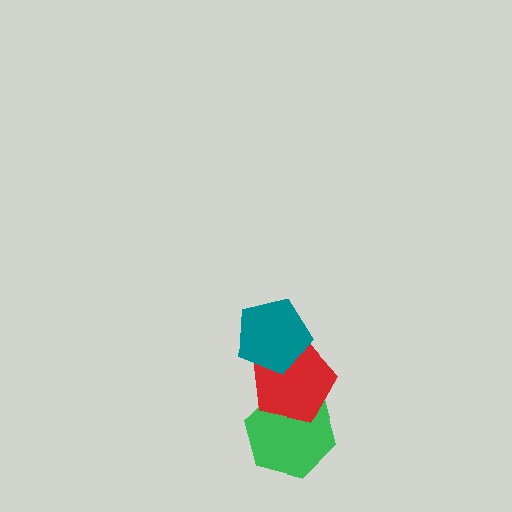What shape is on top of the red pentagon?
The teal pentagon is on top of the red pentagon.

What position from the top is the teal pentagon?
The teal pentagon is 1st from the top.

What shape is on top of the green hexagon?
The red pentagon is on top of the green hexagon.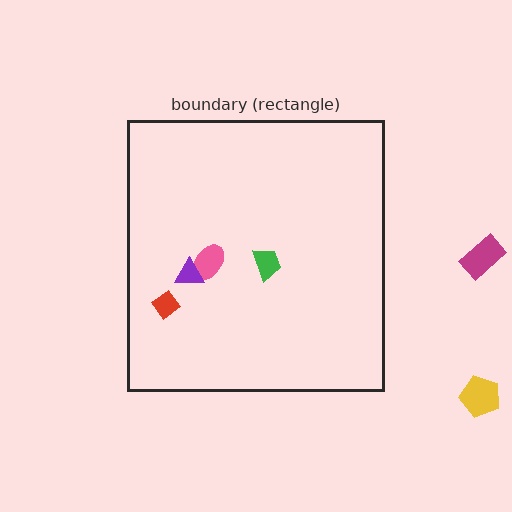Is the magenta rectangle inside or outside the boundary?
Outside.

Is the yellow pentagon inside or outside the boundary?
Outside.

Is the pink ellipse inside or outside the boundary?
Inside.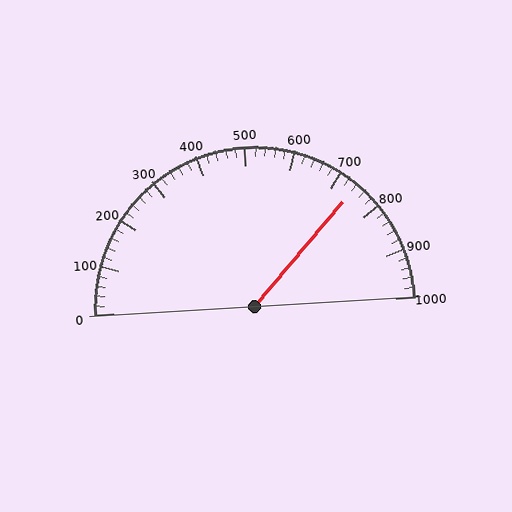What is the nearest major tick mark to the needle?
The nearest major tick mark is 700.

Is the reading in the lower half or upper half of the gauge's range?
The reading is in the upper half of the range (0 to 1000).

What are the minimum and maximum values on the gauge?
The gauge ranges from 0 to 1000.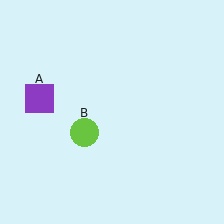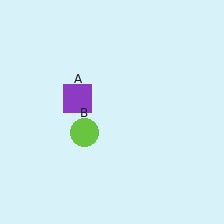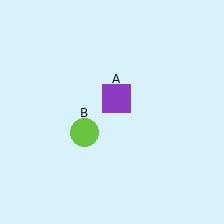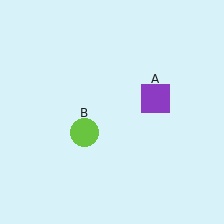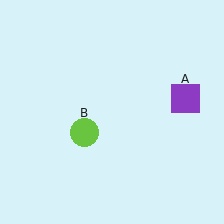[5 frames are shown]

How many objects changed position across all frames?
1 object changed position: purple square (object A).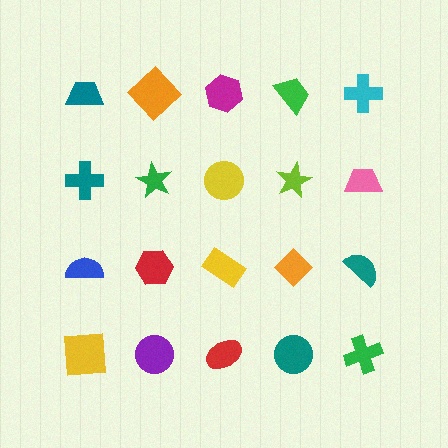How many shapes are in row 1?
5 shapes.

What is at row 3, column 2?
A red hexagon.